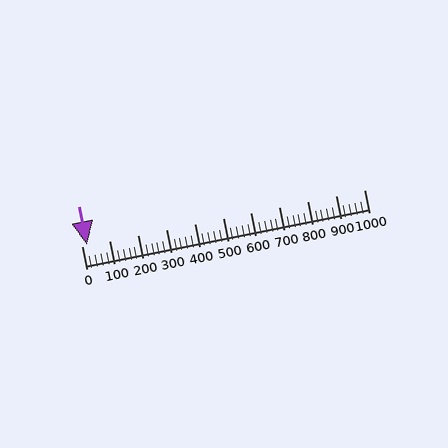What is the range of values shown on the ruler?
The ruler shows values from 0 to 1000.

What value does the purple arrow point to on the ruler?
The purple arrow points to approximately 20.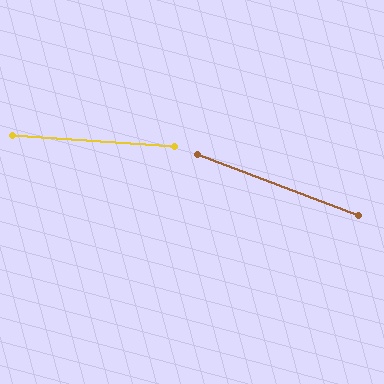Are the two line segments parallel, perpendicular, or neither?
Neither parallel nor perpendicular — they differ by about 17°.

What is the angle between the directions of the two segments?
Approximately 17 degrees.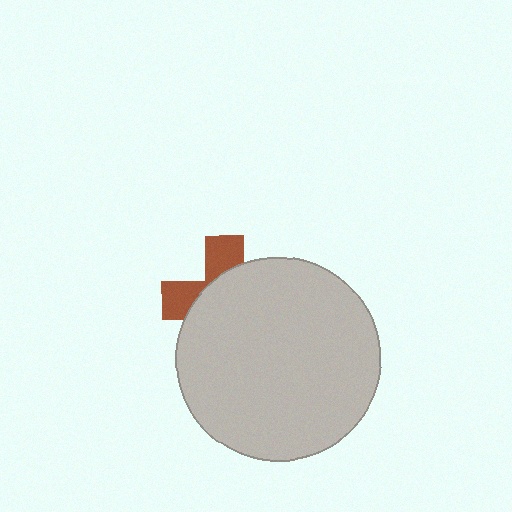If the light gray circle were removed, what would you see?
You would see the complete brown cross.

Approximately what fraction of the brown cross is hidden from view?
Roughly 68% of the brown cross is hidden behind the light gray circle.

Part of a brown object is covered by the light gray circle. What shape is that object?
It is a cross.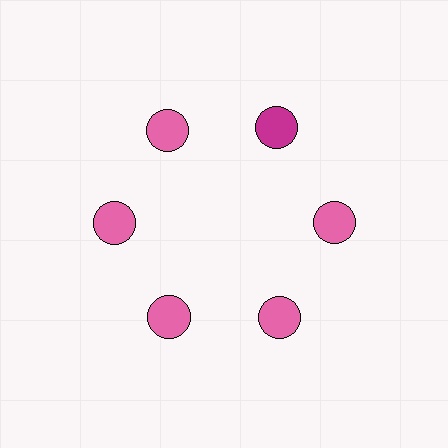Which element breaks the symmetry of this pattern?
The magenta circle at roughly the 1 o'clock position breaks the symmetry. All other shapes are pink circles.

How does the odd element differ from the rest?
It has a different color: magenta instead of pink.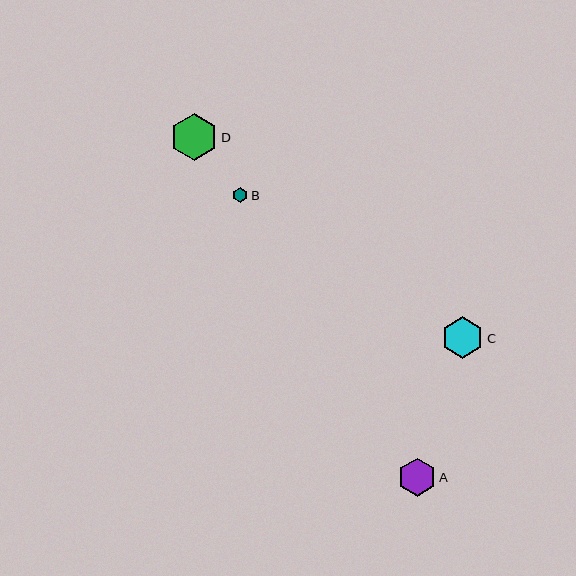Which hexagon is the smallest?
Hexagon B is the smallest with a size of approximately 15 pixels.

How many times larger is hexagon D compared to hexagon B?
Hexagon D is approximately 3.1 times the size of hexagon B.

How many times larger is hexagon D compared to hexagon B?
Hexagon D is approximately 3.1 times the size of hexagon B.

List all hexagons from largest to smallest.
From largest to smallest: D, C, A, B.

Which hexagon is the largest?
Hexagon D is the largest with a size of approximately 47 pixels.